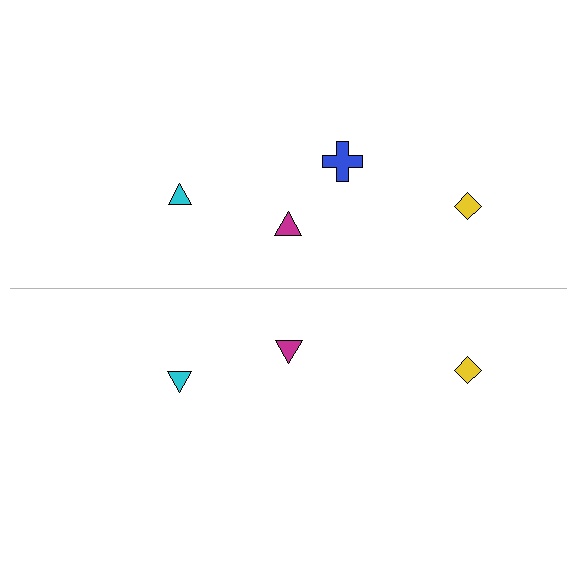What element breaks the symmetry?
A blue cross is missing from the bottom side.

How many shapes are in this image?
There are 7 shapes in this image.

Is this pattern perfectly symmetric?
No, the pattern is not perfectly symmetric. A blue cross is missing from the bottom side.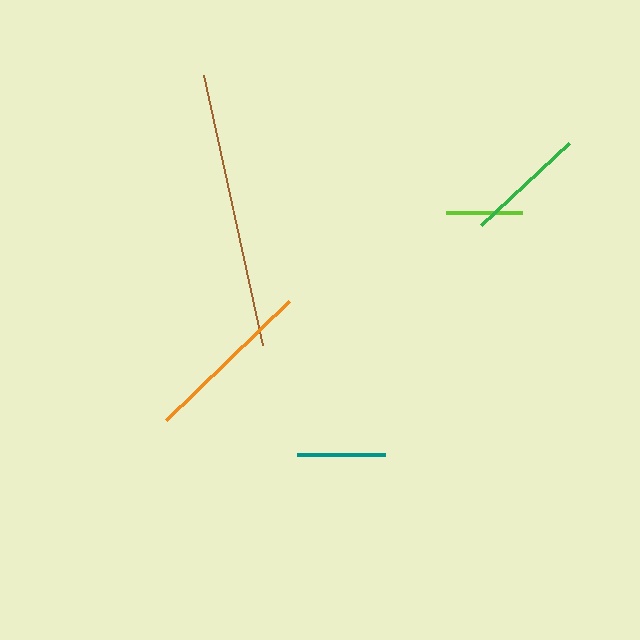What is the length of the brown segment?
The brown segment is approximately 277 pixels long.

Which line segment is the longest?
The brown line is the longest at approximately 277 pixels.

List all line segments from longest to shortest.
From longest to shortest: brown, orange, green, teal, lime.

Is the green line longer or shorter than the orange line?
The orange line is longer than the green line.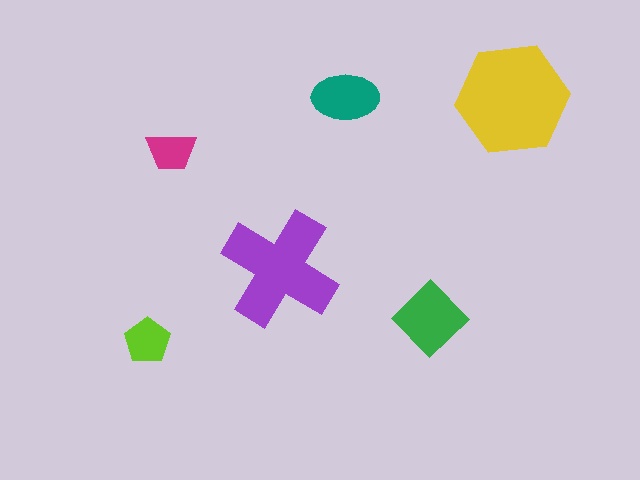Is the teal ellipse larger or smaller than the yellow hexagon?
Smaller.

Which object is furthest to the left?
The lime pentagon is leftmost.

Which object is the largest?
The yellow hexagon.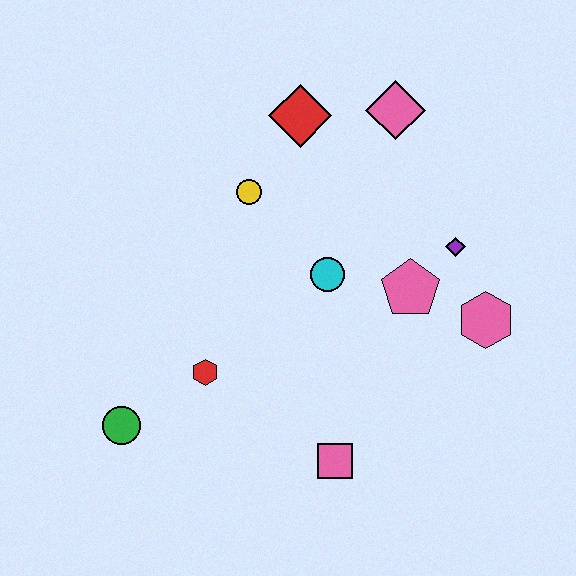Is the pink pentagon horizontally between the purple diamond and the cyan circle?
Yes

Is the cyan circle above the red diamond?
No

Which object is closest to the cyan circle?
The pink pentagon is closest to the cyan circle.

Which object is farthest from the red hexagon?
The pink diamond is farthest from the red hexagon.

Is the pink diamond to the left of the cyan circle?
No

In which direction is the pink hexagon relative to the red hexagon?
The pink hexagon is to the right of the red hexagon.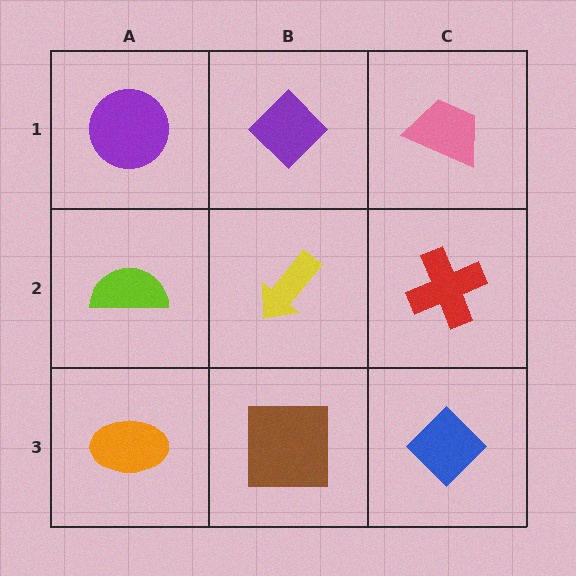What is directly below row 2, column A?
An orange ellipse.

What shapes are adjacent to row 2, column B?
A purple diamond (row 1, column B), a brown square (row 3, column B), a lime semicircle (row 2, column A), a red cross (row 2, column C).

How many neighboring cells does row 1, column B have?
3.